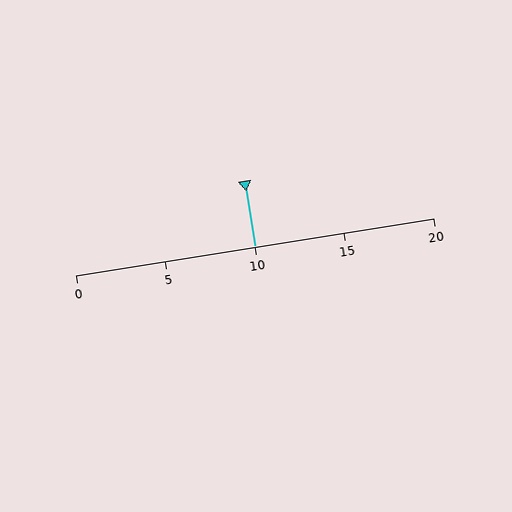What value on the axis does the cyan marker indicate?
The marker indicates approximately 10.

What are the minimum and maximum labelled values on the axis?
The axis runs from 0 to 20.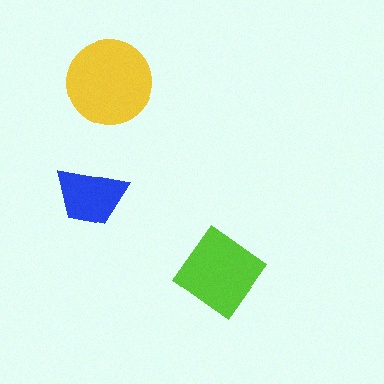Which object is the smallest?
The blue trapezoid.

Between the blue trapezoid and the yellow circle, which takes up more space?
The yellow circle.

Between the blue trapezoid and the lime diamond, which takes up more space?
The lime diamond.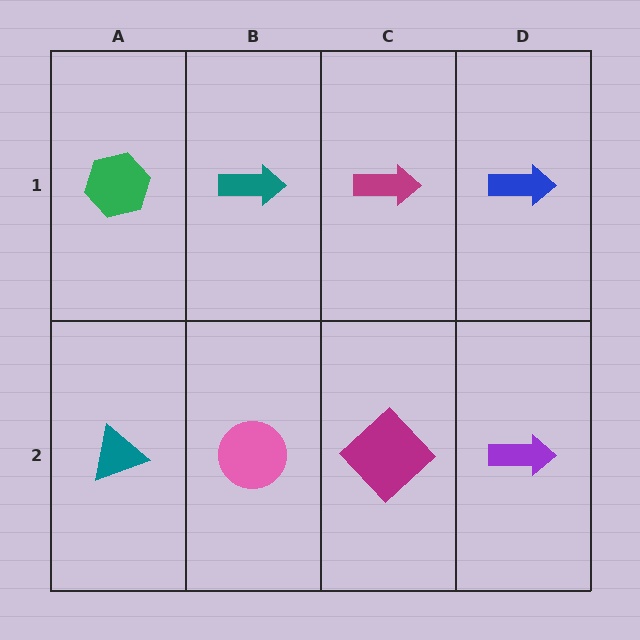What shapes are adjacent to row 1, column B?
A pink circle (row 2, column B), a green hexagon (row 1, column A), a magenta arrow (row 1, column C).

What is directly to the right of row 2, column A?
A pink circle.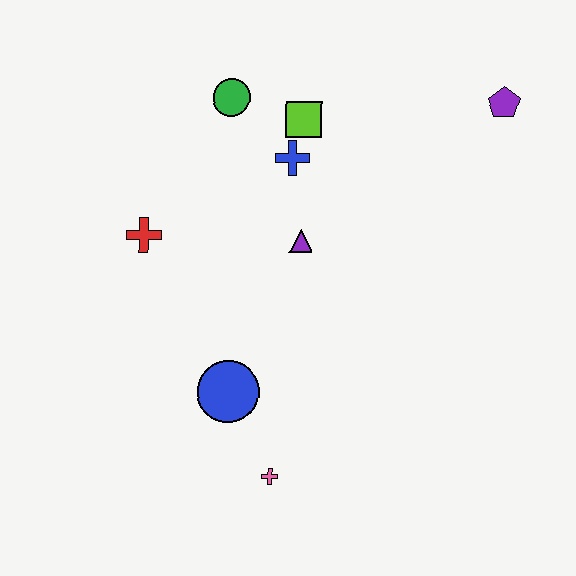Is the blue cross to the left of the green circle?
No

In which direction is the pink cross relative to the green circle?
The pink cross is below the green circle.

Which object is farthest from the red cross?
The purple pentagon is farthest from the red cross.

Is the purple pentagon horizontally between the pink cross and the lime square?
No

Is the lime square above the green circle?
No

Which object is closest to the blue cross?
The lime square is closest to the blue cross.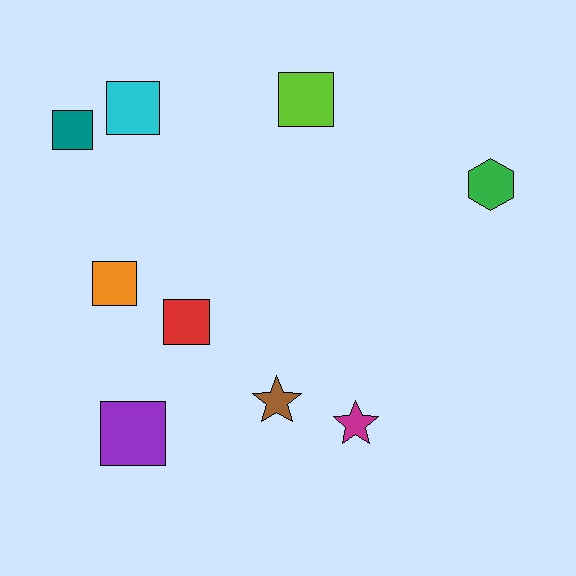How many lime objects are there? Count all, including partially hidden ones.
There is 1 lime object.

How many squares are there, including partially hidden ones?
There are 6 squares.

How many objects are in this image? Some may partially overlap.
There are 9 objects.